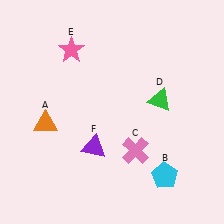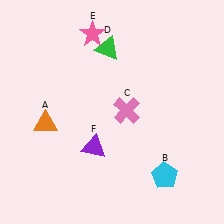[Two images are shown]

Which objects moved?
The objects that moved are: the pink cross (C), the green triangle (D), the pink star (E).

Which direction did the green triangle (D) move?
The green triangle (D) moved left.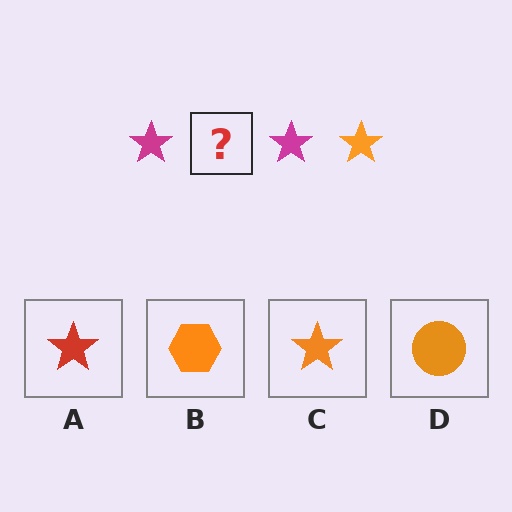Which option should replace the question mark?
Option C.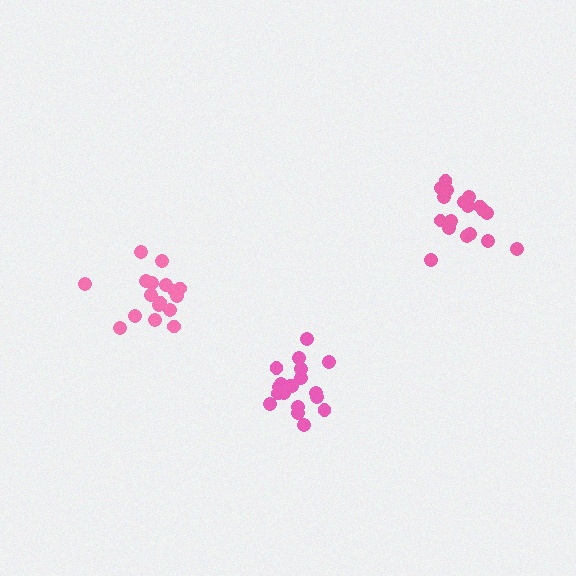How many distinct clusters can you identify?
There are 3 distinct clusters.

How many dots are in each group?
Group 1: 19 dots, Group 2: 18 dots, Group 3: 17 dots (54 total).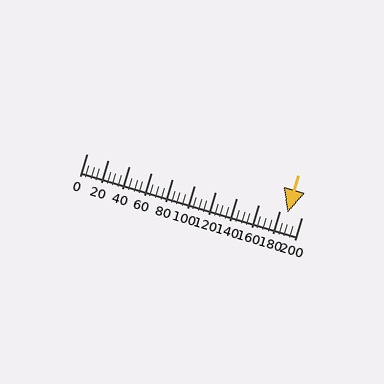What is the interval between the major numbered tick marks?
The major tick marks are spaced 20 units apart.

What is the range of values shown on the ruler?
The ruler shows values from 0 to 200.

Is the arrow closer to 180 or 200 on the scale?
The arrow is closer to 180.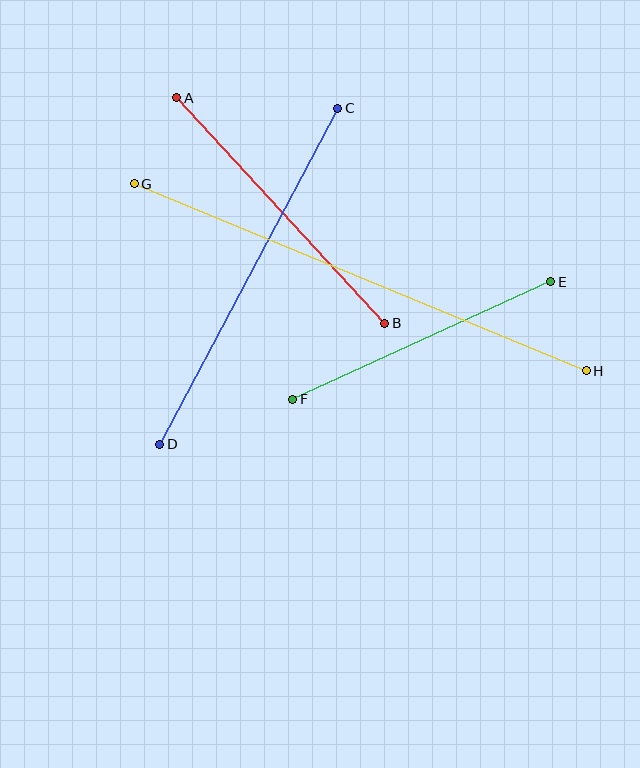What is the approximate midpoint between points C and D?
The midpoint is at approximately (249, 276) pixels.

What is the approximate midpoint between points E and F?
The midpoint is at approximately (422, 341) pixels.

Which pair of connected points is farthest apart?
Points G and H are farthest apart.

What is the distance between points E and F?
The distance is approximately 283 pixels.